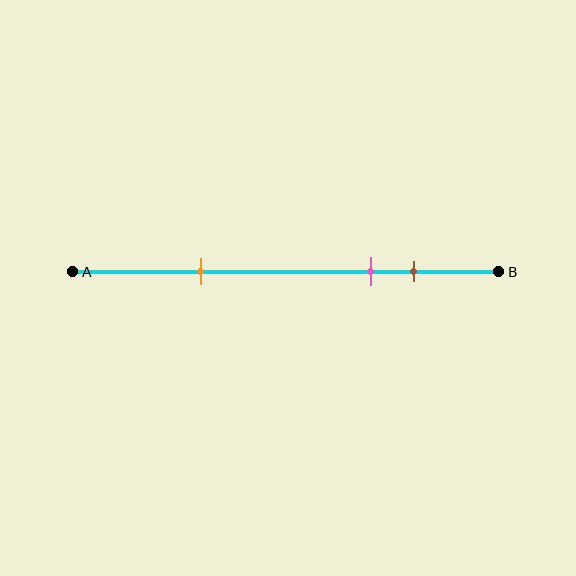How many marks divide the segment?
There are 3 marks dividing the segment.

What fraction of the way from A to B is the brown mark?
The brown mark is approximately 80% (0.8) of the way from A to B.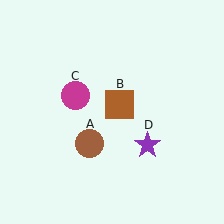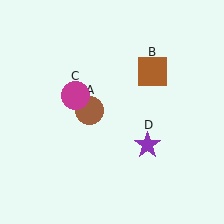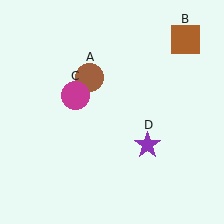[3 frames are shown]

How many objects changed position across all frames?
2 objects changed position: brown circle (object A), brown square (object B).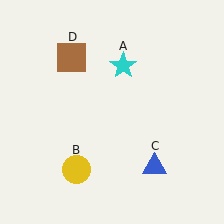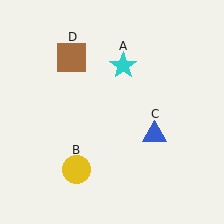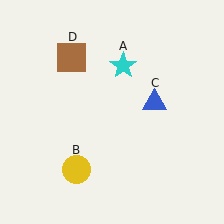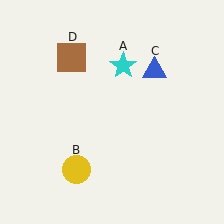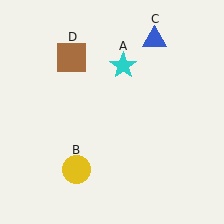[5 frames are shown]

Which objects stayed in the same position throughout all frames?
Cyan star (object A) and yellow circle (object B) and brown square (object D) remained stationary.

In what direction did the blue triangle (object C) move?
The blue triangle (object C) moved up.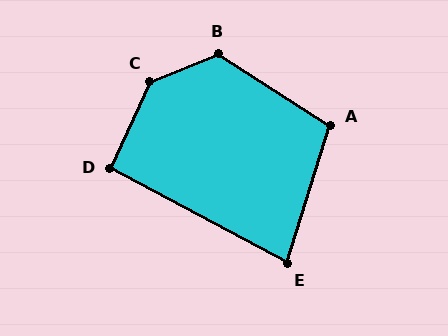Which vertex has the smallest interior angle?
E, at approximately 79 degrees.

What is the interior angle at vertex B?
Approximately 126 degrees (obtuse).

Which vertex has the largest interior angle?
C, at approximately 136 degrees.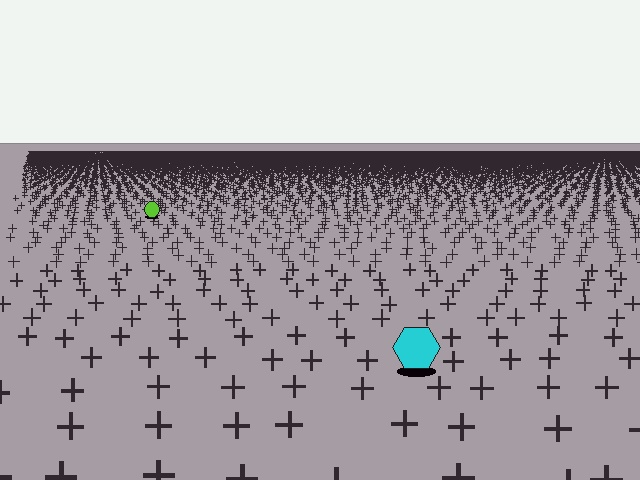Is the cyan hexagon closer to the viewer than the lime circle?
Yes. The cyan hexagon is closer — you can tell from the texture gradient: the ground texture is coarser near it.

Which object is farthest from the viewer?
The lime circle is farthest from the viewer. It appears smaller and the ground texture around it is denser.